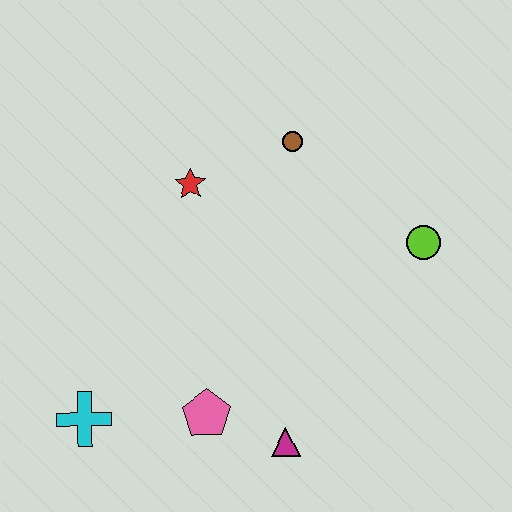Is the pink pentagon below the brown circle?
Yes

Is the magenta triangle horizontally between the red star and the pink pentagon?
No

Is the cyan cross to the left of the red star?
Yes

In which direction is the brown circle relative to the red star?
The brown circle is to the right of the red star.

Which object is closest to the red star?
The brown circle is closest to the red star.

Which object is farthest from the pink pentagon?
The brown circle is farthest from the pink pentagon.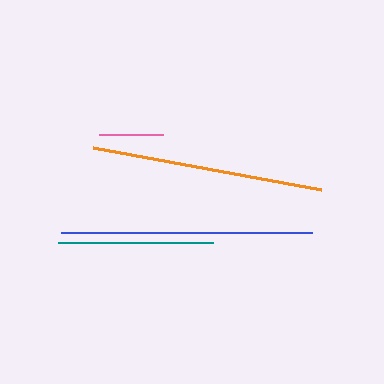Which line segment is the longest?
The blue line is the longest at approximately 251 pixels.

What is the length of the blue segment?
The blue segment is approximately 251 pixels long.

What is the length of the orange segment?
The orange segment is approximately 232 pixels long.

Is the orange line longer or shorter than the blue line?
The blue line is longer than the orange line.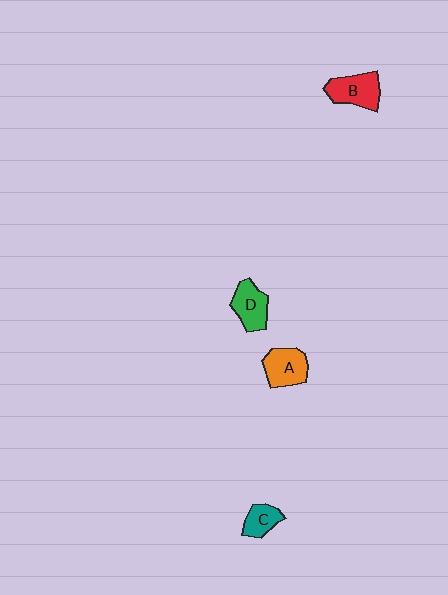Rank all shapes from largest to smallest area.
From largest to smallest: B (red), A (orange), D (green), C (teal).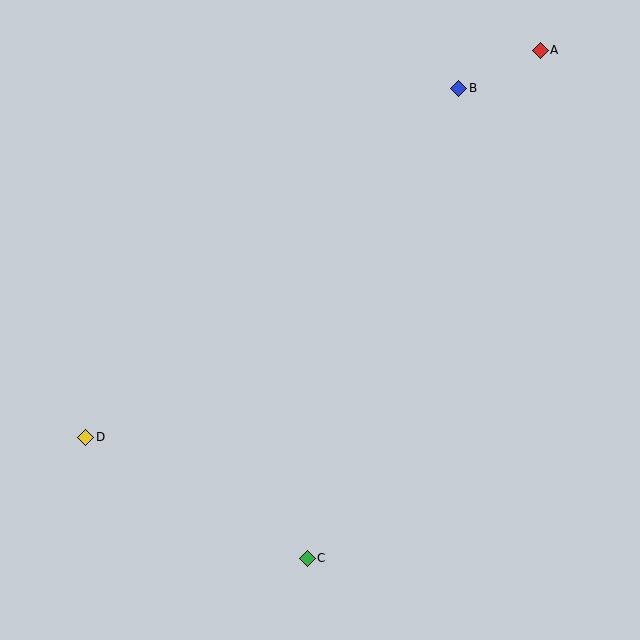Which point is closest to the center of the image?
Point C at (307, 558) is closest to the center.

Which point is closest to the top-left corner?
Point D is closest to the top-left corner.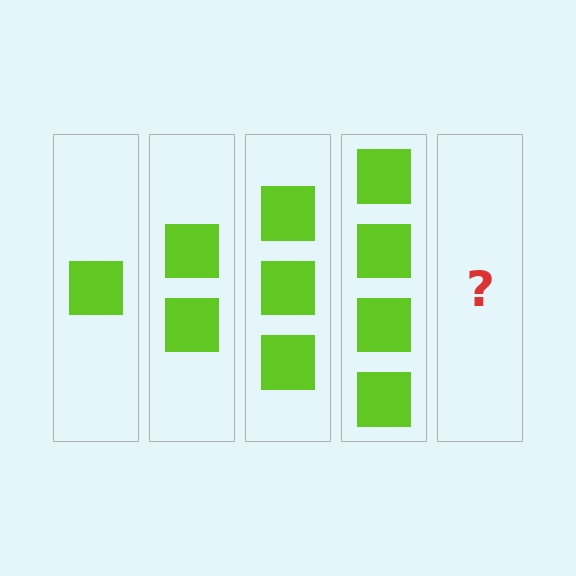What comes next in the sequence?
The next element should be 5 squares.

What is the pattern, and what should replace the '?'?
The pattern is that each step adds one more square. The '?' should be 5 squares.